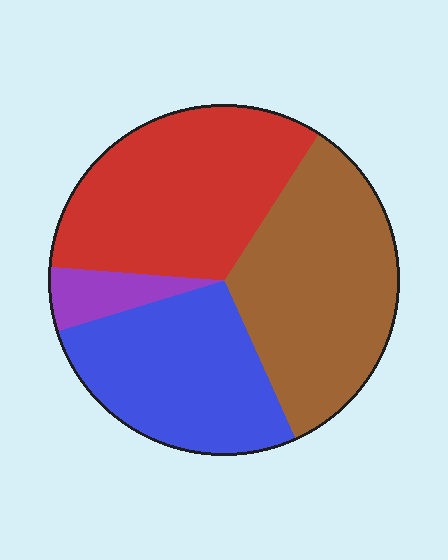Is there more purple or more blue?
Blue.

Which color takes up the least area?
Purple, at roughly 5%.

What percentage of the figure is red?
Red takes up about one third (1/3) of the figure.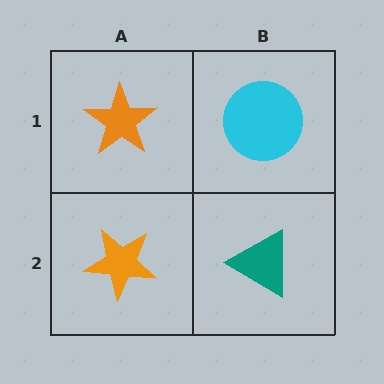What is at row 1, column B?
A cyan circle.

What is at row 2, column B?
A teal triangle.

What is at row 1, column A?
An orange star.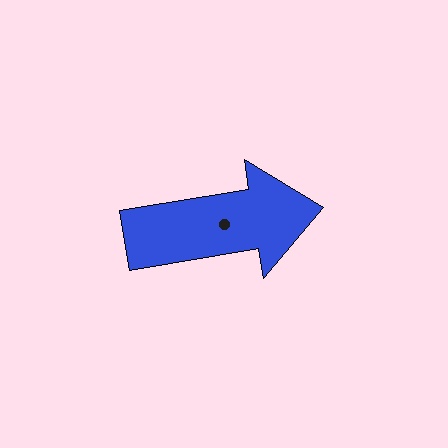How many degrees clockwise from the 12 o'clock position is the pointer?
Approximately 81 degrees.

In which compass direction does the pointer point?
East.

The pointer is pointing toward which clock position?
Roughly 3 o'clock.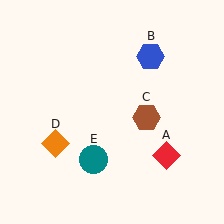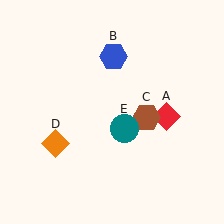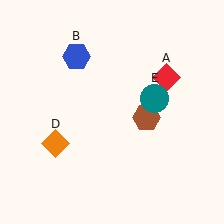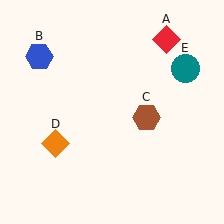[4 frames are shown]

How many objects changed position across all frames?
3 objects changed position: red diamond (object A), blue hexagon (object B), teal circle (object E).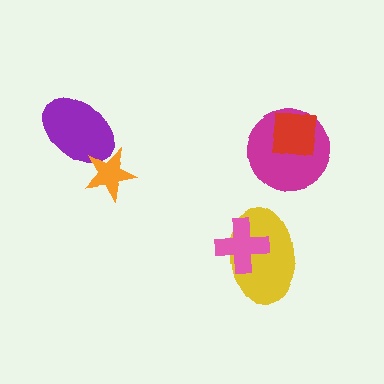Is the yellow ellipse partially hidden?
Yes, it is partially covered by another shape.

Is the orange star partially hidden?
No, no other shape covers it.